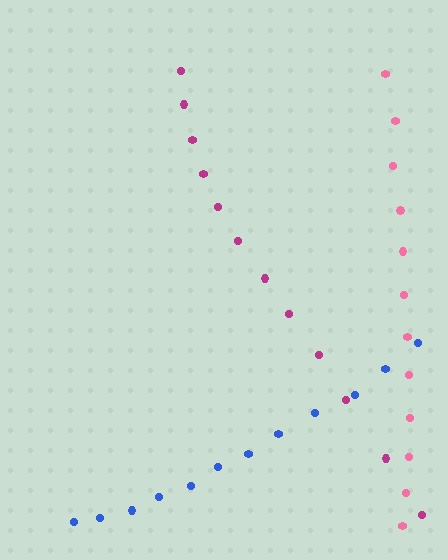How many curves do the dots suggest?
There are 3 distinct paths.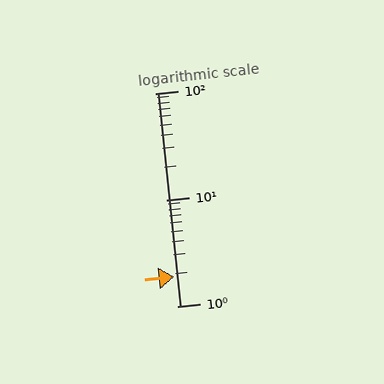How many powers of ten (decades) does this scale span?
The scale spans 2 decades, from 1 to 100.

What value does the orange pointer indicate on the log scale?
The pointer indicates approximately 1.9.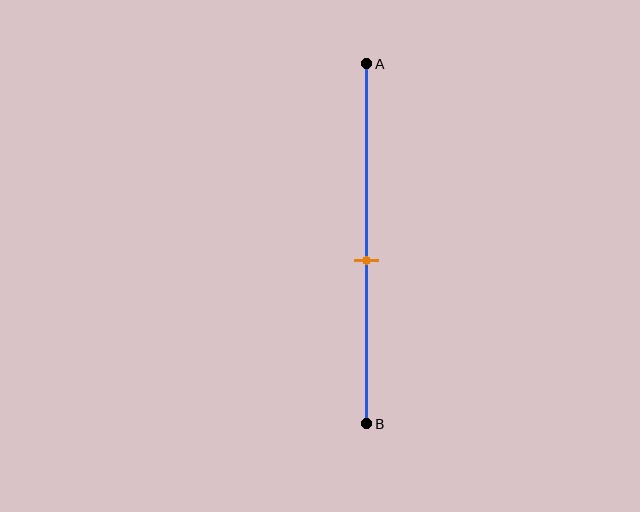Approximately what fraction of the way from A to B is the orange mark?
The orange mark is approximately 55% of the way from A to B.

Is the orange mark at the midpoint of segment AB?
No, the mark is at about 55% from A, not at the 50% midpoint.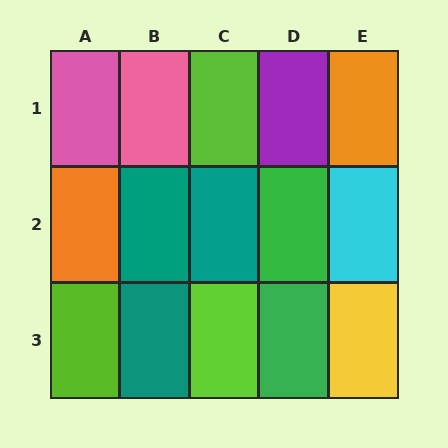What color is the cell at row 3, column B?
Teal.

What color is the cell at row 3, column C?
Lime.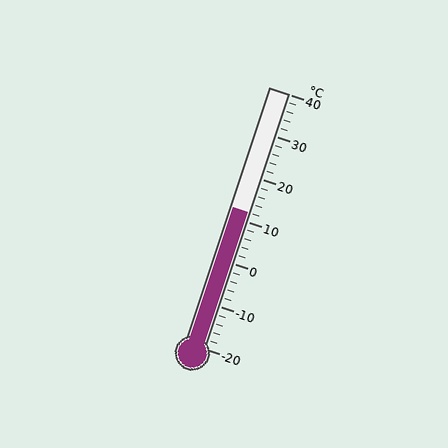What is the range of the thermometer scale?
The thermometer scale ranges from -20°C to 40°C.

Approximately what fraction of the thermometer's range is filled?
The thermometer is filled to approximately 55% of its range.